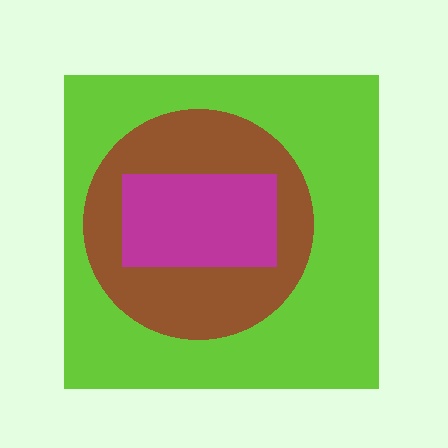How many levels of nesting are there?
3.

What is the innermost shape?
The magenta rectangle.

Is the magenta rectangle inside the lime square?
Yes.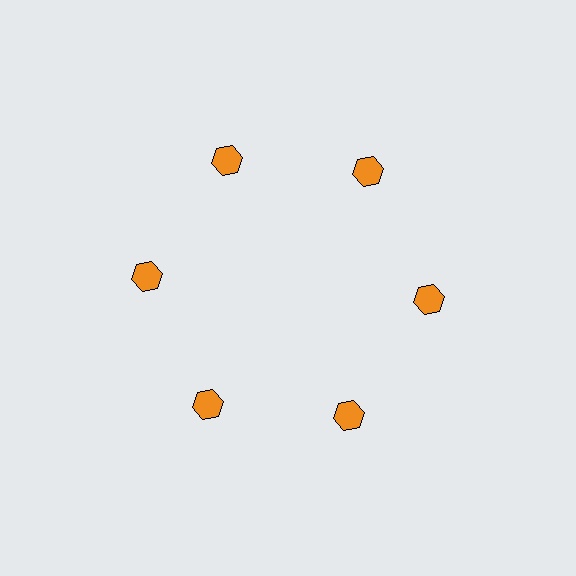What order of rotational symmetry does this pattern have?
This pattern has 6-fold rotational symmetry.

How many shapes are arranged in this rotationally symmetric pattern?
There are 6 shapes, arranged in 6 groups of 1.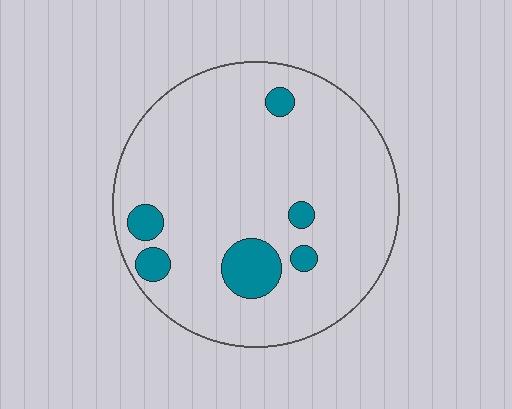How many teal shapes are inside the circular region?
6.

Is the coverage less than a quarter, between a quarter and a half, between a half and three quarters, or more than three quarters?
Less than a quarter.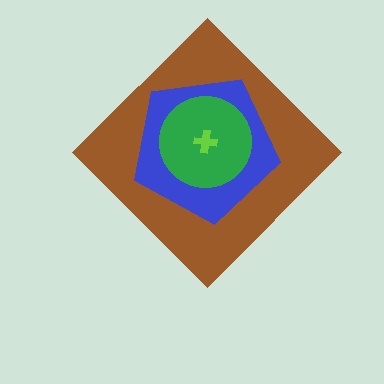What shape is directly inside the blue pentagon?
The green circle.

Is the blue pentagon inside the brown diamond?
Yes.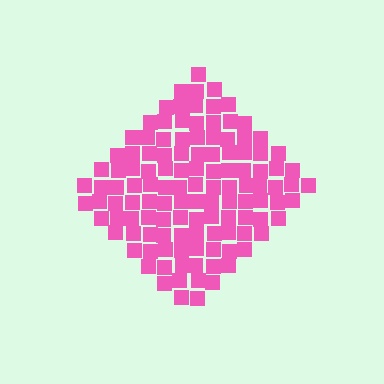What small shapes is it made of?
It is made of small squares.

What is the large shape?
The large shape is a diamond.